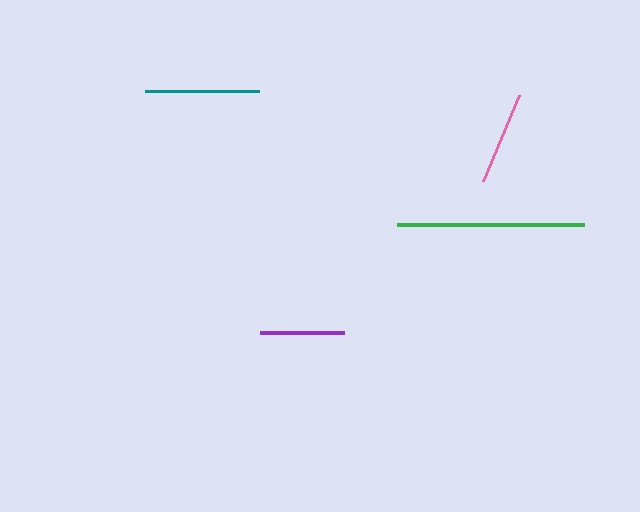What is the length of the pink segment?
The pink segment is approximately 93 pixels long.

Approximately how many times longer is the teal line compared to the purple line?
The teal line is approximately 1.3 times the length of the purple line.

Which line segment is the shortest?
The purple line is the shortest at approximately 85 pixels.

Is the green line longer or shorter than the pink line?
The green line is longer than the pink line.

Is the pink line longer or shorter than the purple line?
The pink line is longer than the purple line.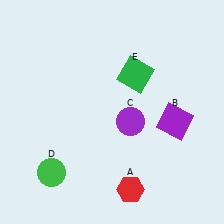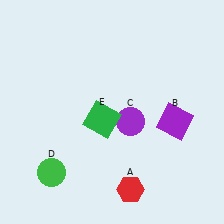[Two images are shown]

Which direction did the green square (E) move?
The green square (E) moved down.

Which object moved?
The green square (E) moved down.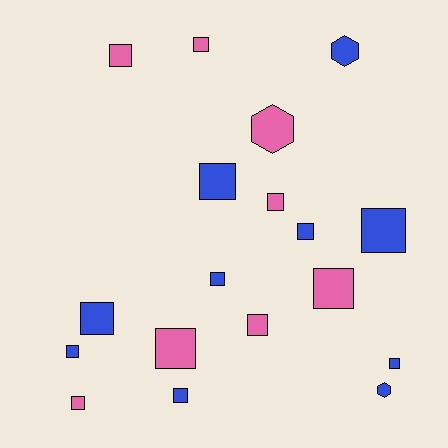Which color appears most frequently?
Blue, with 10 objects.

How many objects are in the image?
There are 18 objects.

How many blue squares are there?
There are 8 blue squares.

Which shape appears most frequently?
Square, with 15 objects.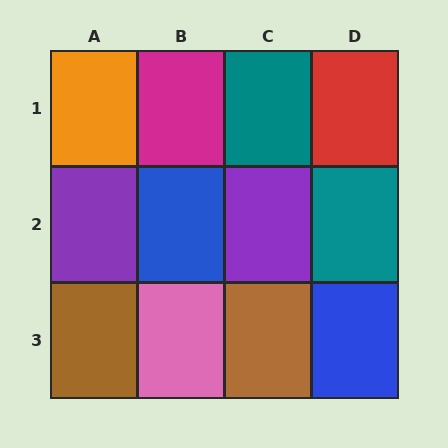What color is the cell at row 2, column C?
Purple.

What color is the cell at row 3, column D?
Blue.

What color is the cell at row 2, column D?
Teal.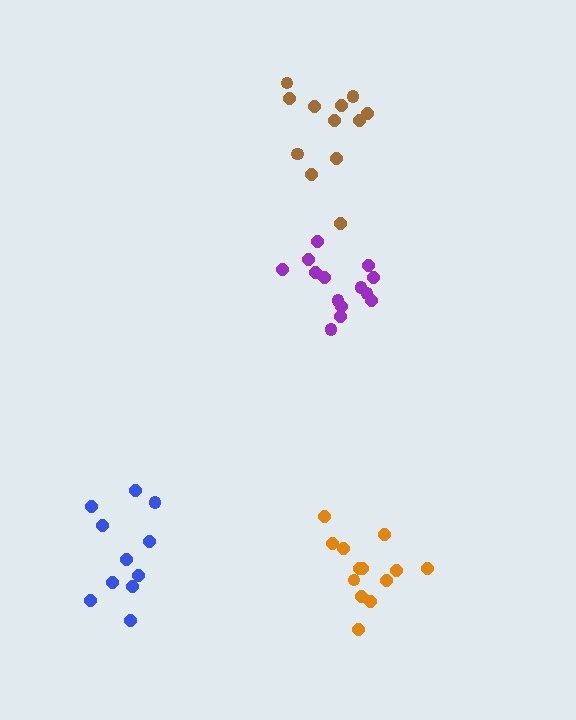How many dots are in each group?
Group 1: 13 dots, Group 2: 14 dots, Group 3: 12 dots, Group 4: 11 dots (50 total).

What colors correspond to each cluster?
The clusters are colored: orange, purple, brown, blue.